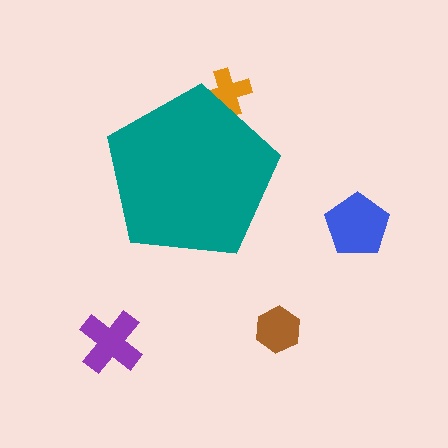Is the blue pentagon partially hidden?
No, the blue pentagon is fully visible.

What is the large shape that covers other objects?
A teal pentagon.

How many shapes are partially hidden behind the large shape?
1 shape is partially hidden.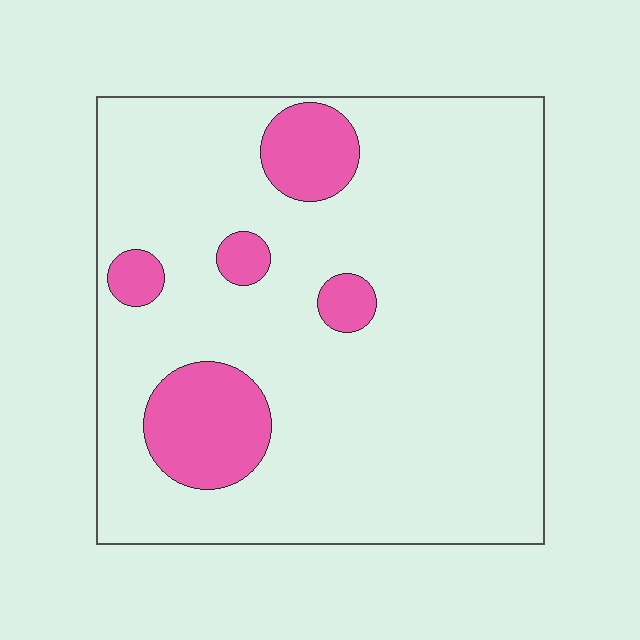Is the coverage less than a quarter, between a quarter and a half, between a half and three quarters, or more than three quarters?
Less than a quarter.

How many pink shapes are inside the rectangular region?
5.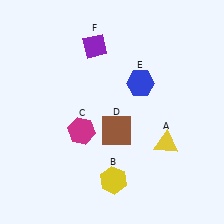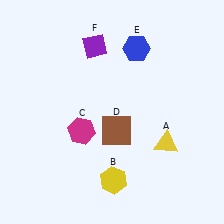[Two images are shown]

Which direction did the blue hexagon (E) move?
The blue hexagon (E) moved up.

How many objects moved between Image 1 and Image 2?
1 object moved between the two images.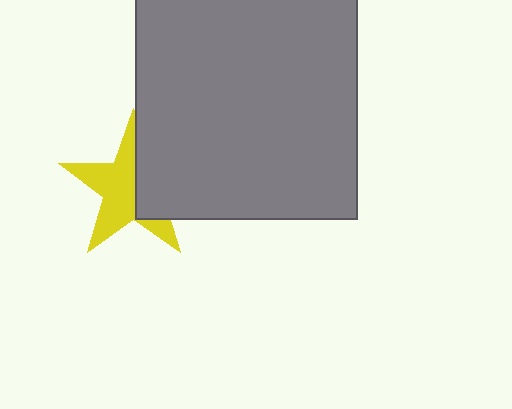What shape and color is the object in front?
The object in front is a gray square.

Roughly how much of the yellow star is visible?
About half of it is visible (roughly 61%).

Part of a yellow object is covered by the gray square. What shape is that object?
It is a star.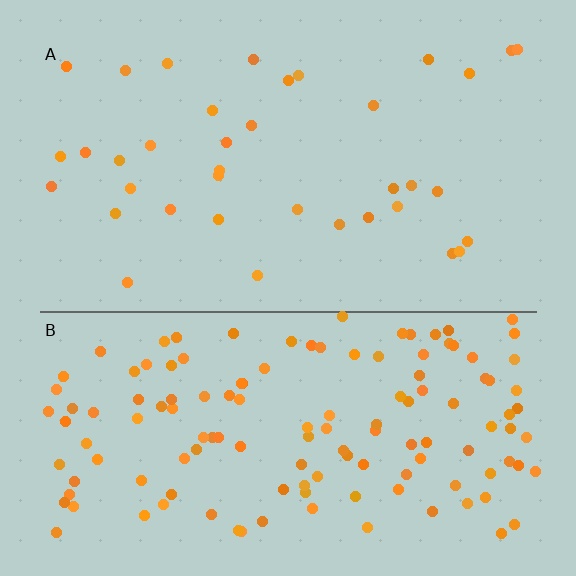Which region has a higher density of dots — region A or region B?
B (the bottom).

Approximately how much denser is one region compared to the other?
Approximately 3.6× — region B over region A.